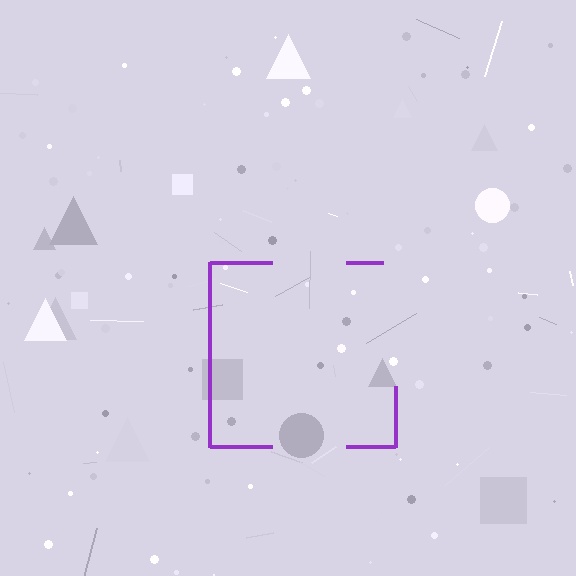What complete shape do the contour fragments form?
The contour fragments form a square.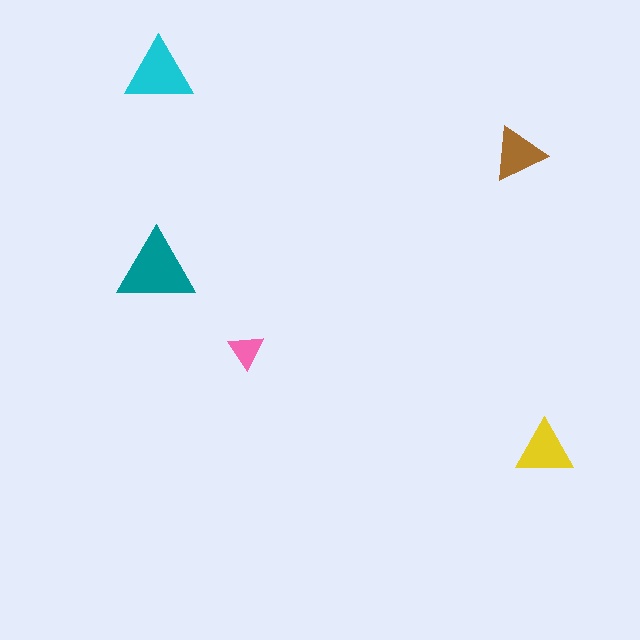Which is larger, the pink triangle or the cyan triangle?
The cyan one.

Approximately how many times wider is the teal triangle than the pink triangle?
About 2 times wider.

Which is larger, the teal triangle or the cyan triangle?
The teal one.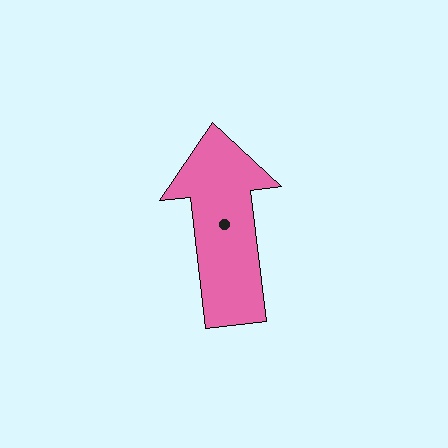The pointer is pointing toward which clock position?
Roughly 12 o'clock.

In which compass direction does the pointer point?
North.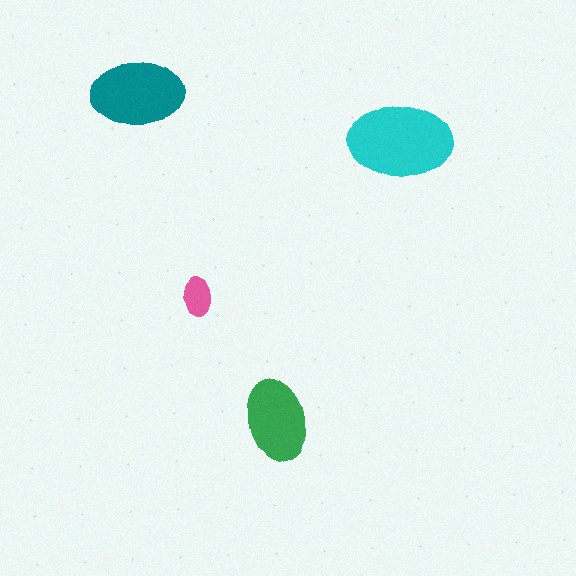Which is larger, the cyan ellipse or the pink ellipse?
The cyan one.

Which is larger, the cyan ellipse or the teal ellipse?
The cyan one.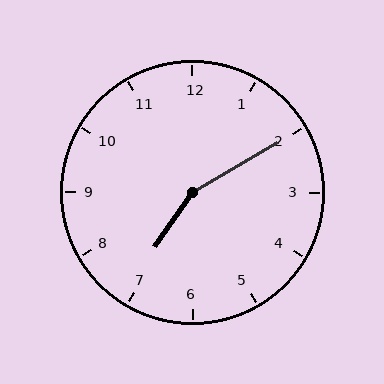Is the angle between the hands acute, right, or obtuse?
It is obtuse.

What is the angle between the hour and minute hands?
Approximately 155 degrees.